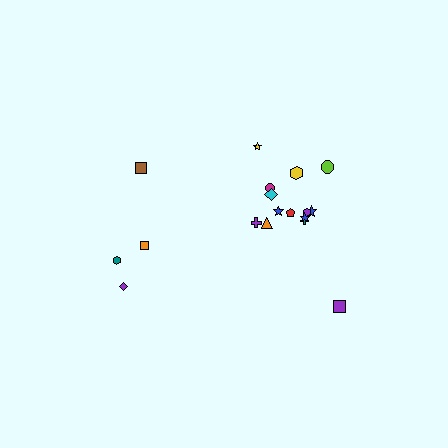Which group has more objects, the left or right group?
The right group.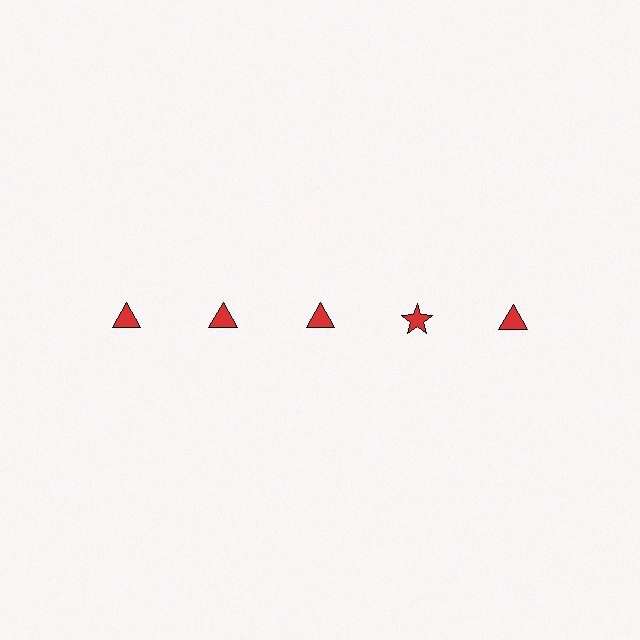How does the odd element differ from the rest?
It has a different shape: star instead of triangle.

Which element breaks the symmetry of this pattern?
The red star in the top row, second from right column breaks the symmetry. All other shapes are red triangles.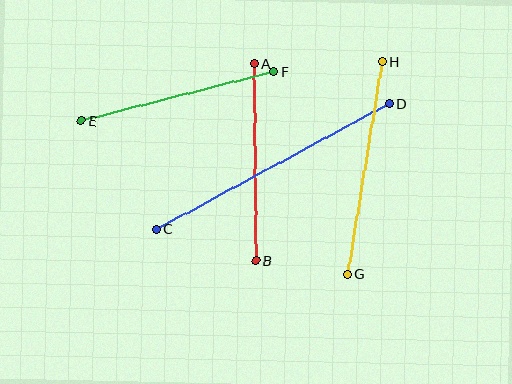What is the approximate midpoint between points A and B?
The midpoint is at approximately (255, 162) pixels.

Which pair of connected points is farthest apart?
Points C and D are farthest apart.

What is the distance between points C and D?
The distance is approximately 265 pixels.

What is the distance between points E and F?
The distance is approximately 199 pixels.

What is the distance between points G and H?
The distance is approximately 216 pixels.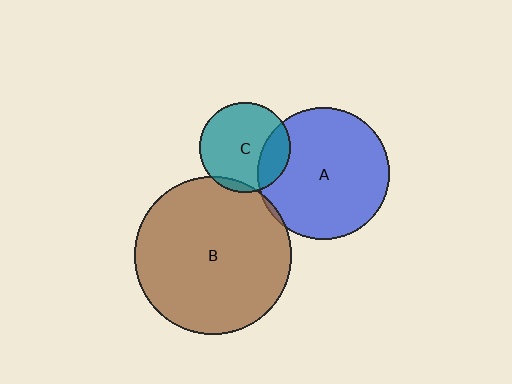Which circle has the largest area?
Circle B (brown).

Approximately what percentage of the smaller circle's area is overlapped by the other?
Approximately 20%.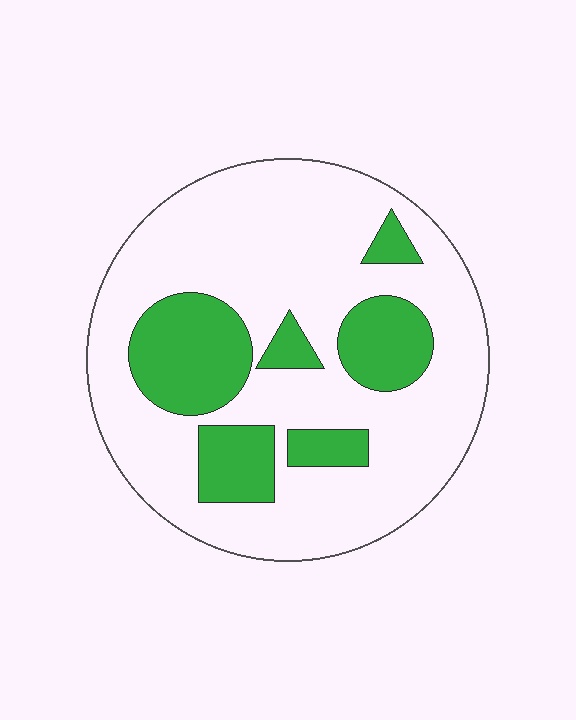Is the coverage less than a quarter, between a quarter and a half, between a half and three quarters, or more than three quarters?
Between a quarter and a half.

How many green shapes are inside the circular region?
6.